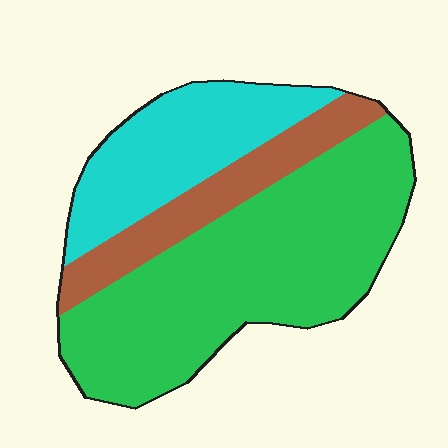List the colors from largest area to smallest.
From largest to smallest: green, cyan, brown.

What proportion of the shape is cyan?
Cyan covers 26% of the shape.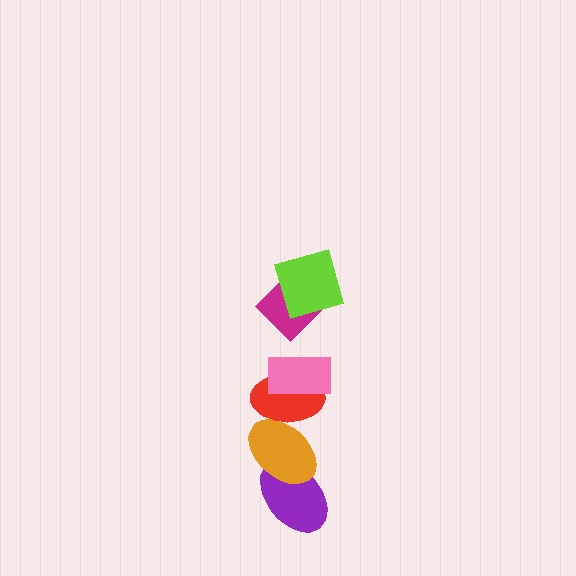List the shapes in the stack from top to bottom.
From top to bottom: the lime square, the magenta diamond, the pink rectangle, the red ellipse, the orange ellipse, the purple ellipse.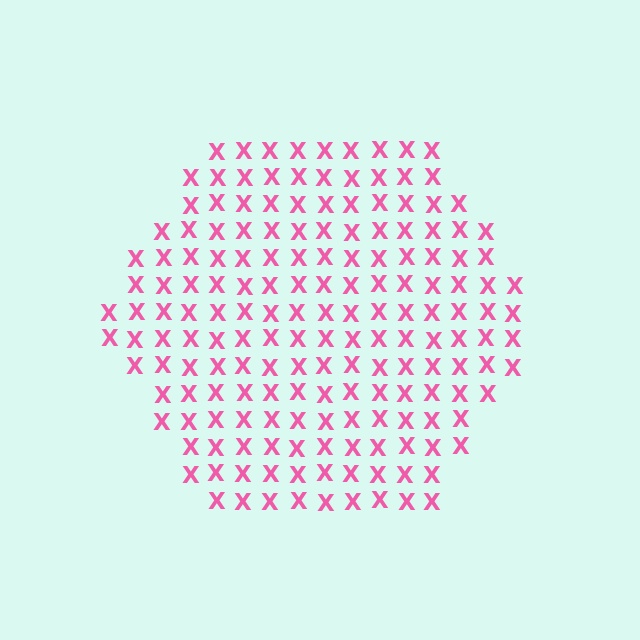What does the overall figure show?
The overall figure shows a hexagon.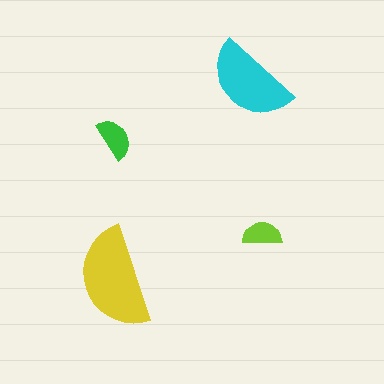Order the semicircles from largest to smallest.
the yellow one, the cyan one, the green one, the lime one.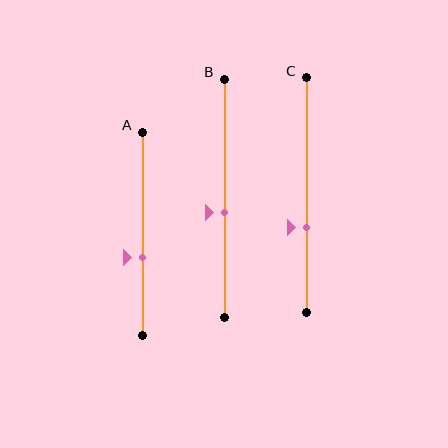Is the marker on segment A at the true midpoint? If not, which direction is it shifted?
No, the marker on segment A is shifted downward by about 12% of the segment length.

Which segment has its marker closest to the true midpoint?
Segment B has its marker closest to the true midpoint.